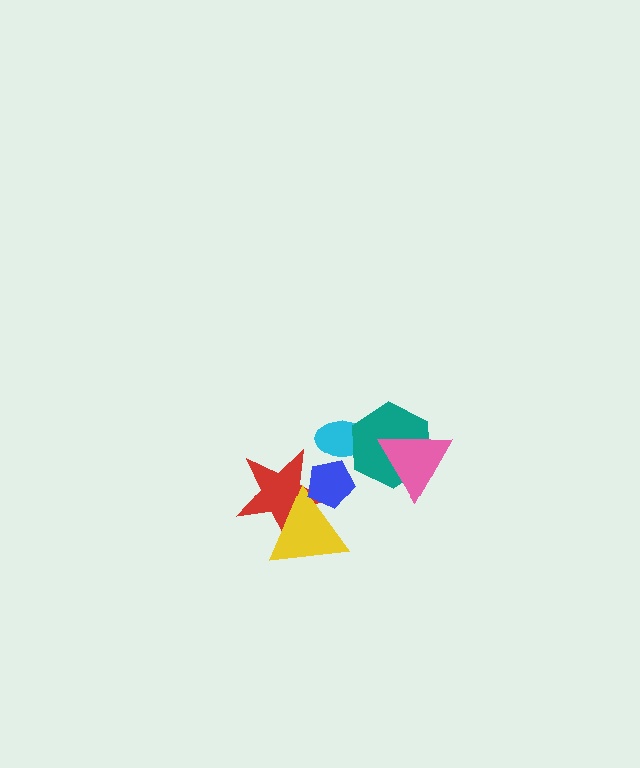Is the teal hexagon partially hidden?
Yes, it is partially covered by another shape.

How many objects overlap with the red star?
2 objects overlap with the red star.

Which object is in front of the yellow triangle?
The blue pentagon is in front of the yellow triangle.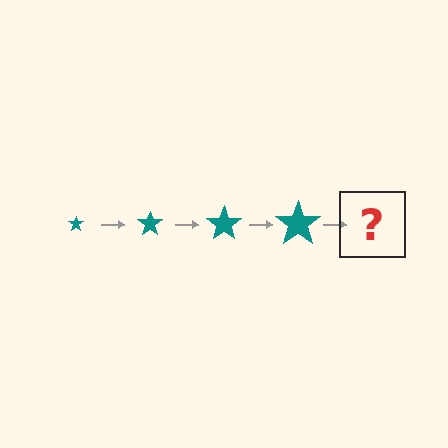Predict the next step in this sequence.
The next step is a teal star, larger than the previous one.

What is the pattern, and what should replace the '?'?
The pattern is that the star gets progressively larger each step. The '?' should be a teal star, larger than the previous one.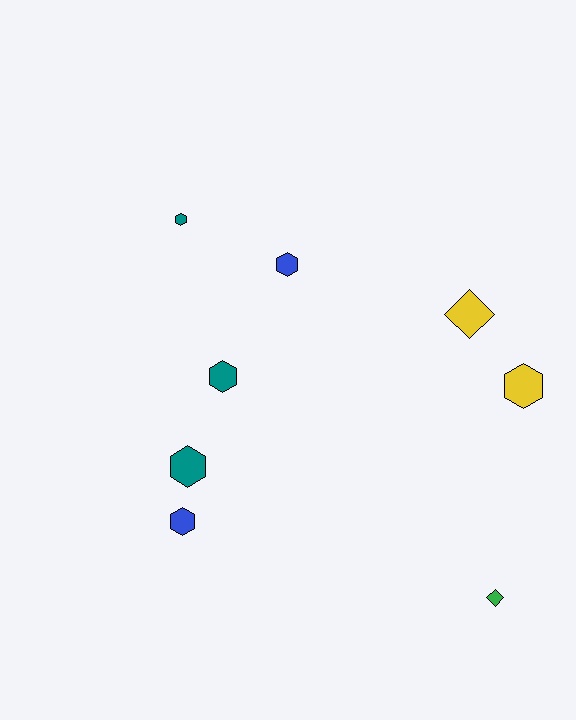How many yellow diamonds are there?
There is 1 yellow diamond.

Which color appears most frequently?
Teal, with 3 objects.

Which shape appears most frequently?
Hexagon, with 6 objects.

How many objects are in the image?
There are 8 objects.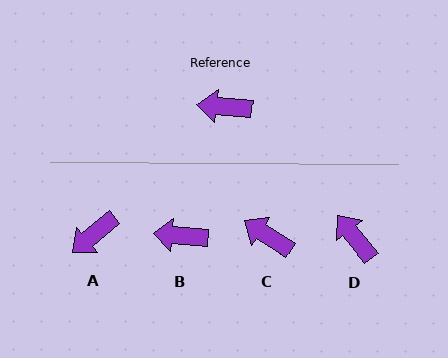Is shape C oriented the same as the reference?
No, it is off by about 28 degrees.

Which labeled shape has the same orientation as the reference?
B.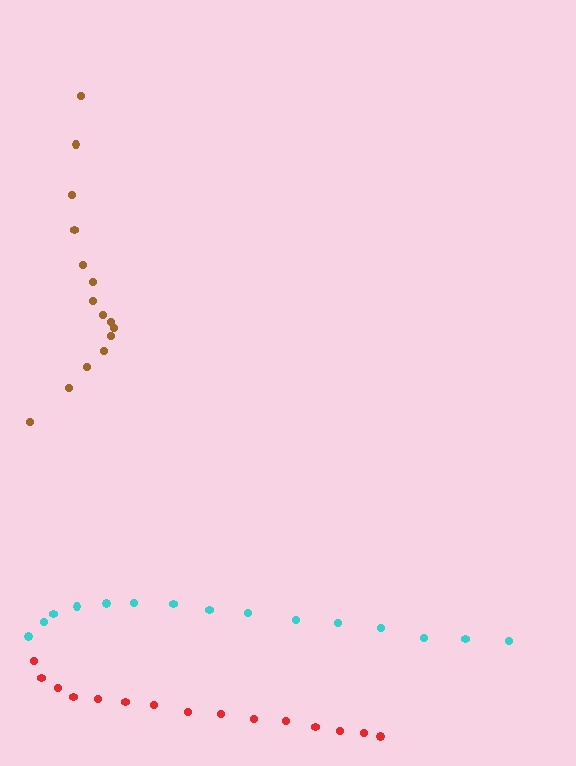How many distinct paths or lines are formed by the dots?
There are 3 distinct paths.